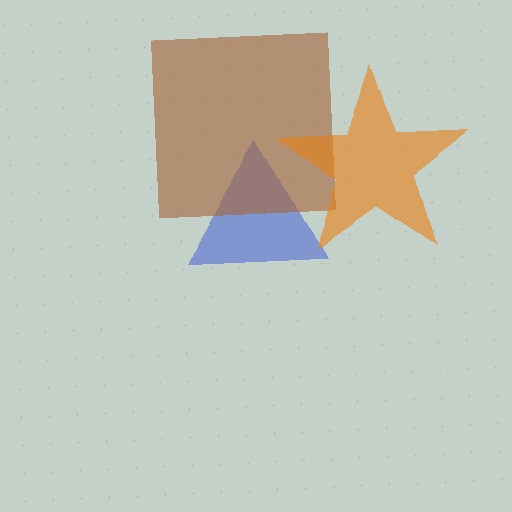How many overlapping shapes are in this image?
There are 3 overlapping shapes in the image.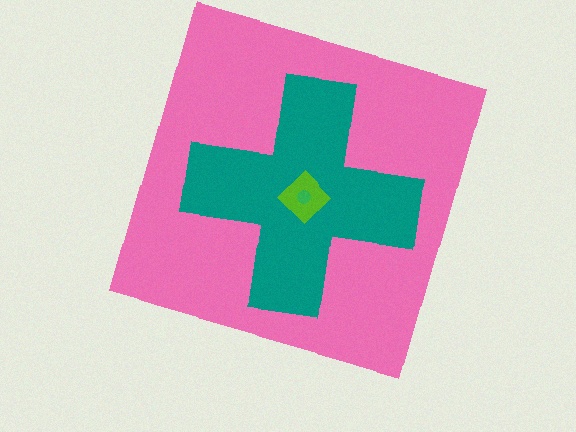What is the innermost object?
The green circle.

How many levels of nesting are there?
4.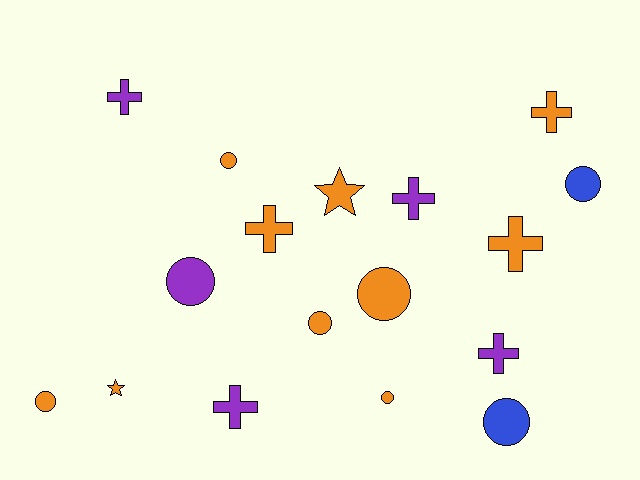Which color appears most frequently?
Orange, with 10 objects.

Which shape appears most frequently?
Circle, with 8 objects.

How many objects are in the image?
There are 17 objects.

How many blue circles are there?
There are 2 blue circles.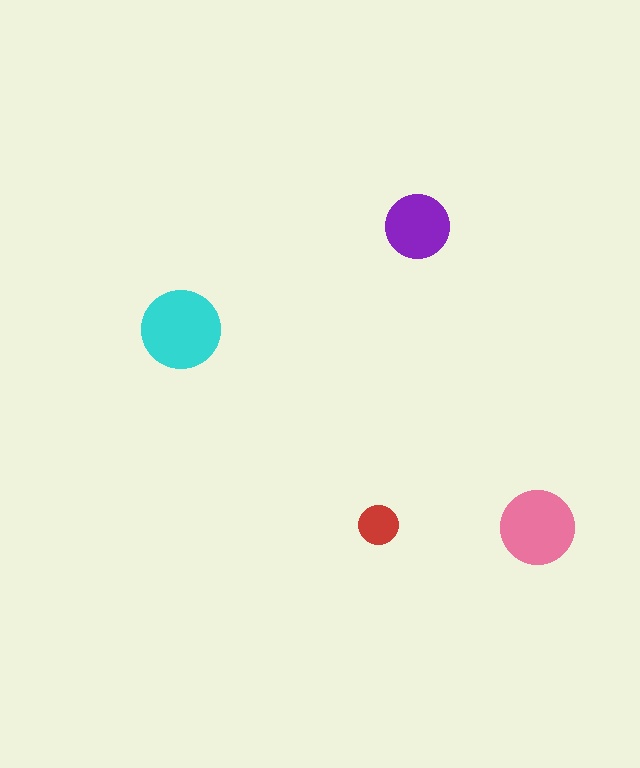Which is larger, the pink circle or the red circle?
The pink one.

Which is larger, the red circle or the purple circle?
The purple one.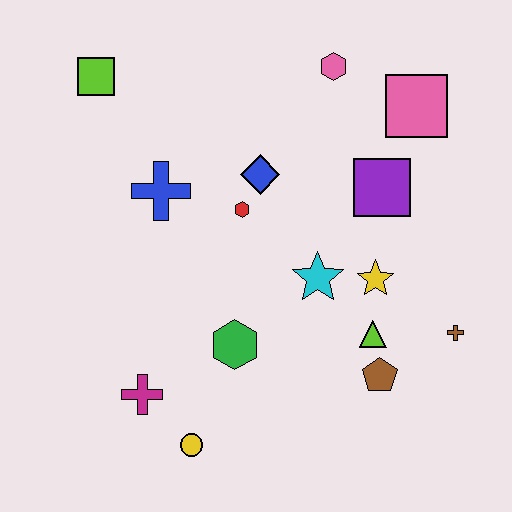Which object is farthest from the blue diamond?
The yellow circle is farthest from the blue diamond.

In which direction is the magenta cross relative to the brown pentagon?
The magenta cross is to the left of the brown pentagon.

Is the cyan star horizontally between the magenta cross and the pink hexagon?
Yes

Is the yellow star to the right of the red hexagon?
Yes